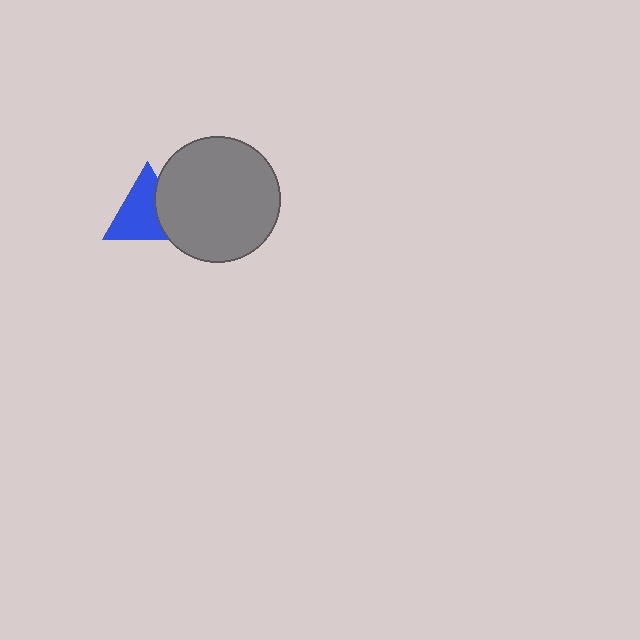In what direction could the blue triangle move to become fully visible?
The blue triangle could move left. That would shift it out from behind the gray circle entirely.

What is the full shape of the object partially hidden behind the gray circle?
The partially hidden object is a blue triangle.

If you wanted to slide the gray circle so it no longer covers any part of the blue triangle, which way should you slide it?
Slide it right — that is the most direct way to separate the two shapes.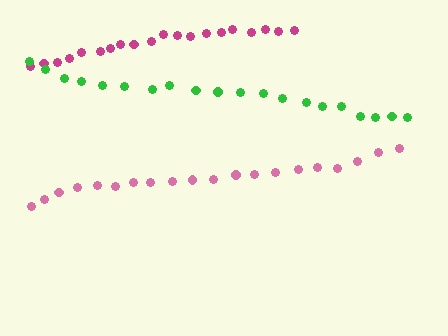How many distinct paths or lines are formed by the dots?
There are 3 distinct paths.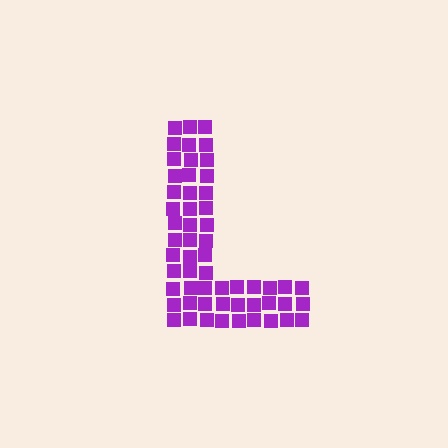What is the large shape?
The large shape is the letter L.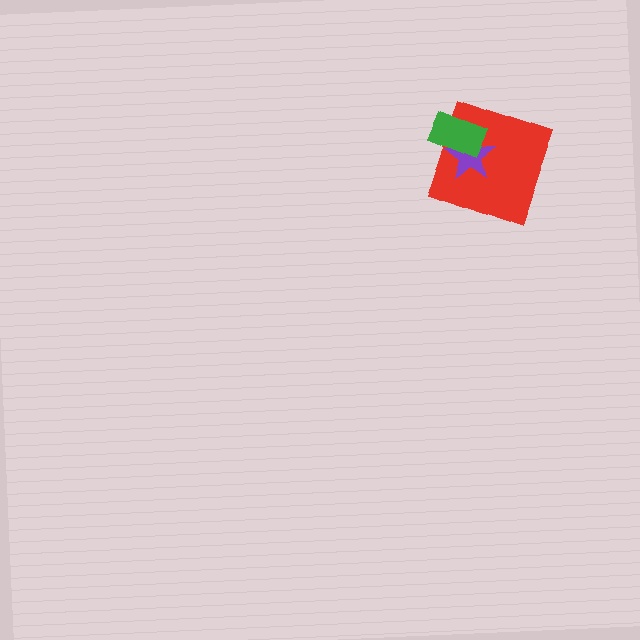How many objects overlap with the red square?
2 objects overlap with the red square.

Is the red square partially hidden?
Yes, it is partially covered by another shape.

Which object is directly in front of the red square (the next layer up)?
The purple star is directly in front of the red square.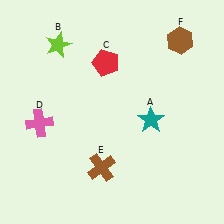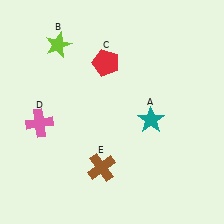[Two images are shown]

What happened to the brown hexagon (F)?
The brown hexagon (F) was removed in Image 2. It was in the top-right area of Image 1.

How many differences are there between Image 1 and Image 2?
There is 1 difference between the two images.